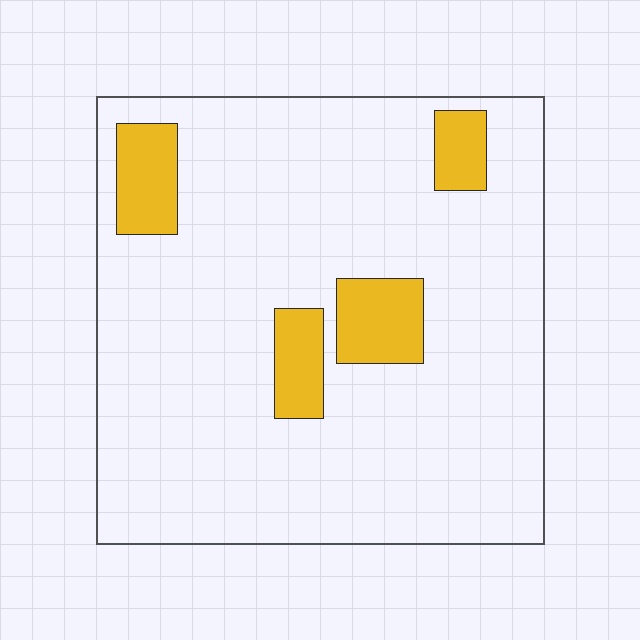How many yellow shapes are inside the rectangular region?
4.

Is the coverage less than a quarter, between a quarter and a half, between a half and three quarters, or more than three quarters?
Less than a quarter.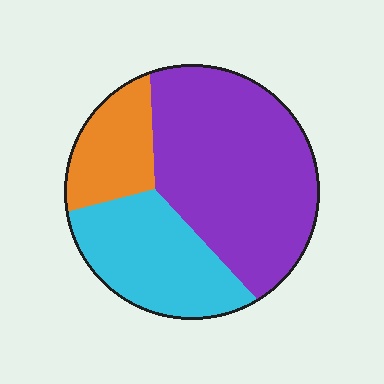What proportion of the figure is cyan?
Cyan covers 29% of the figure.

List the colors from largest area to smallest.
From largest to smallest: purple, cyan, orange.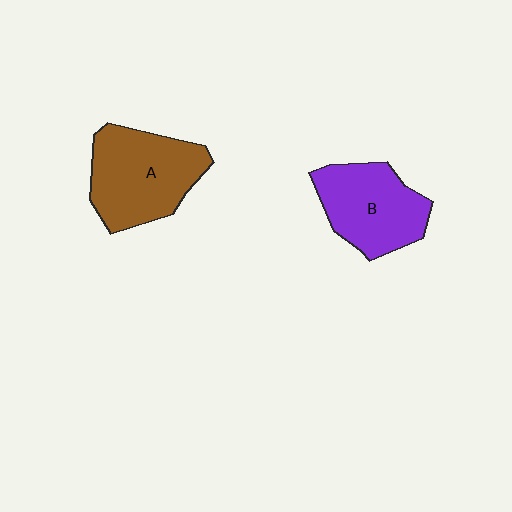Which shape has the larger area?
Shape A (brown).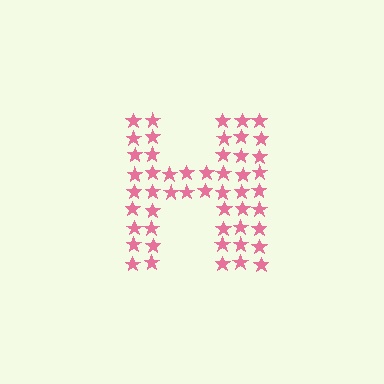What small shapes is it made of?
It is made of small stars.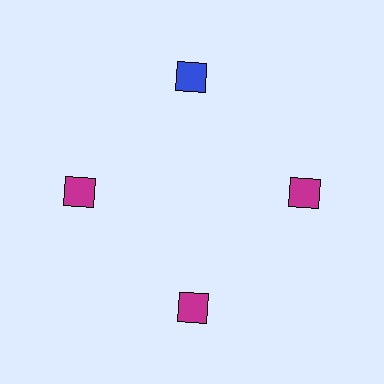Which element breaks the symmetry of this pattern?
The blue diamond at roughly the 12 o'clock position breaks the symmetry. All other shapes are magenta diamonds.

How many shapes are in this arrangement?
There are 4 shapes arranged in a ring pattern.